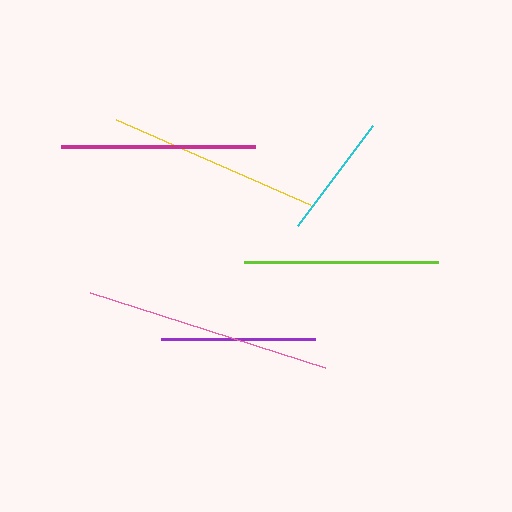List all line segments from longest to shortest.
From longest to shortest: pink, yellow, lime, magenta, purple, cyan.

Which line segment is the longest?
The pink line is the longest at approximately 246 pixels.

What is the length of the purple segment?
The purple segment is approximately 154 pixels long.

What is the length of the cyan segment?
The cyan segment is approximately 125 pixels long.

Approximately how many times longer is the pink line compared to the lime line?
The pink line is approximately 1.3 times the length of the lime line.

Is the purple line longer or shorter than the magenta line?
The magenta line is longer than the purple line.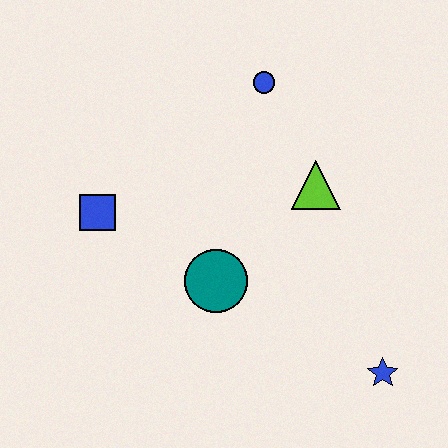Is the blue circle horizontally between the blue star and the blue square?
Yes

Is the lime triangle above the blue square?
Yes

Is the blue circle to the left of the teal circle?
No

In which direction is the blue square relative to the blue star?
The blue square is to the left of the blue star.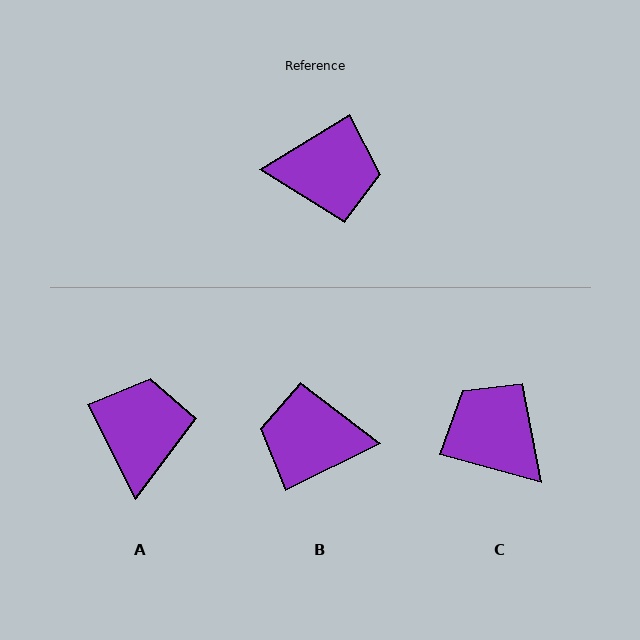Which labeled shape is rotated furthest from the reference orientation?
B, about 175 degrees away.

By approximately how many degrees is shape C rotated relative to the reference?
Approximately 133 degrees counter-clockwise.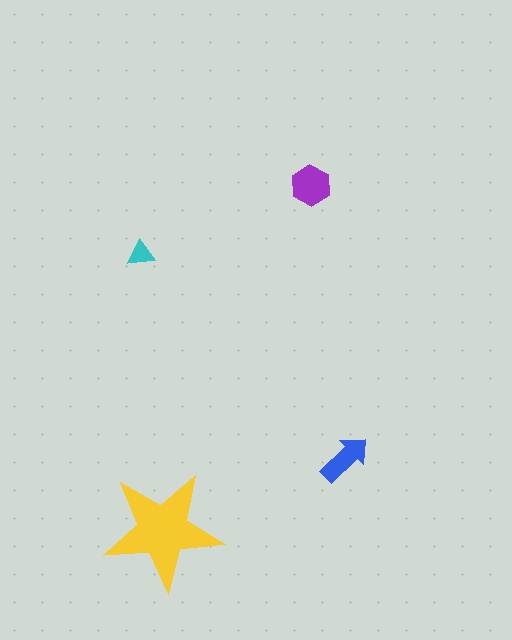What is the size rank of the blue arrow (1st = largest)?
3rd.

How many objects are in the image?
There are 4 objects in the image.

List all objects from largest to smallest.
The yellow star, the purple hexagon, the blue arrow, the cyan triangle.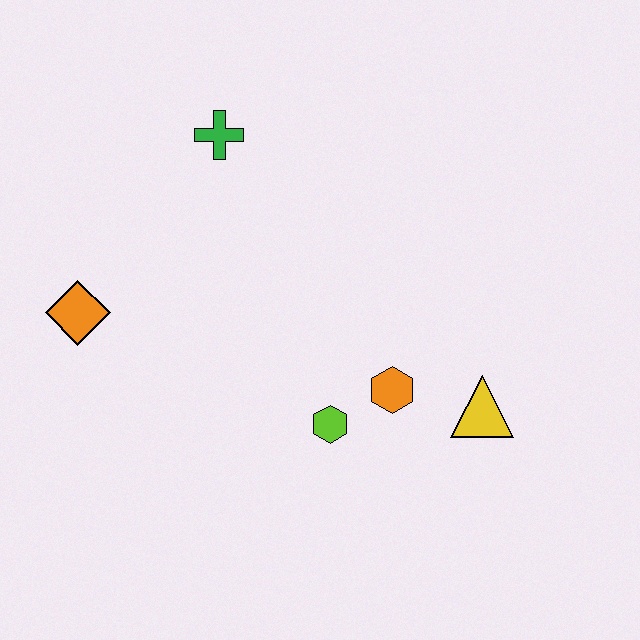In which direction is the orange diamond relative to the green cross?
The orange diamond is below the green cross.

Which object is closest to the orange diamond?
The green cross is closest to the orange diamond.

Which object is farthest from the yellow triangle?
The orange diamond is farthest from the yellow triangle.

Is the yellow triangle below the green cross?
Yes